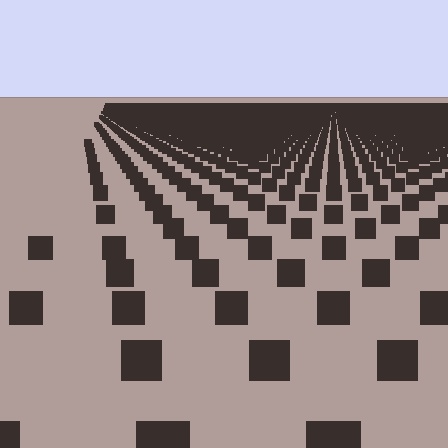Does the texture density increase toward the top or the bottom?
Density increases toward the top.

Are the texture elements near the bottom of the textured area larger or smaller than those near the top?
Larger. Near the bottom, elements are closer to the viewer and appear at a bigger on-screen size.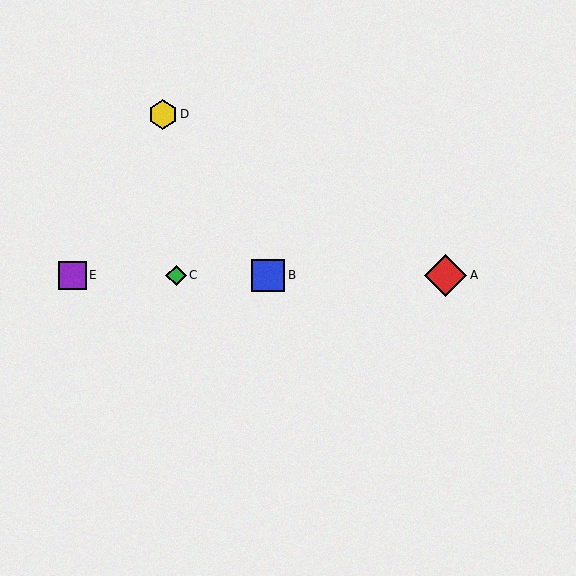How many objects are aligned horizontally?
4 objects (A, B, C, E) are aligned horizontally.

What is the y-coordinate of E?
Object E is at y≈275.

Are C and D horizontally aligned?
No, C is at y≈275 and D is at y≈114.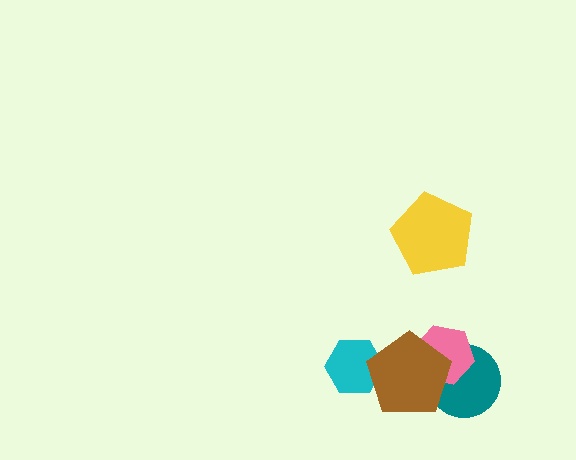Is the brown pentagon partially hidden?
No, no other shape covers it.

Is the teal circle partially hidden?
Yes, it is partially covered by another shape.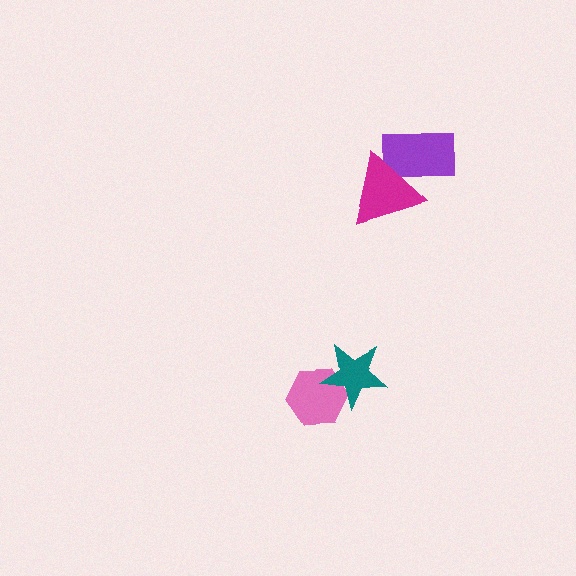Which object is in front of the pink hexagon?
The teal star is in front of the pink hexagon.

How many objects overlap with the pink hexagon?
1 object overlaps with the pink hexagon.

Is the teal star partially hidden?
No, no other shape covers it.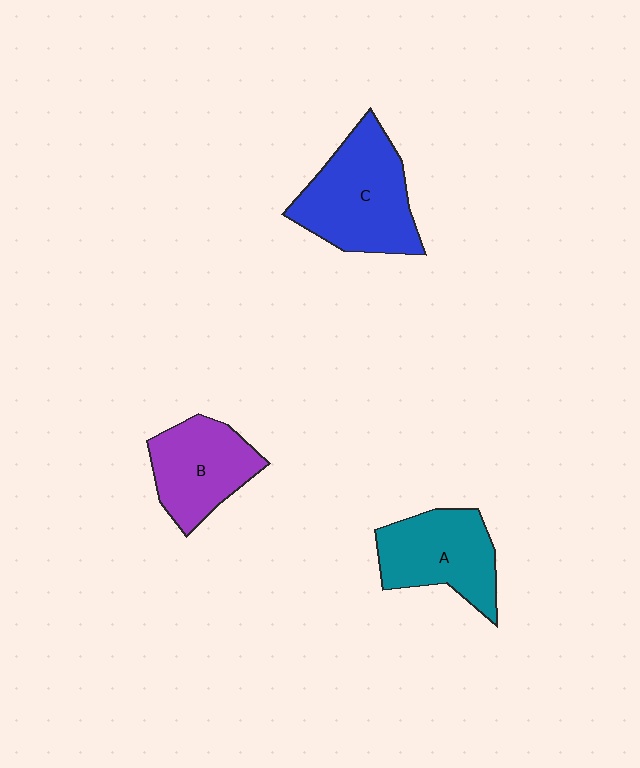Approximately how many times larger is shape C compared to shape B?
Approximately 1.3 times.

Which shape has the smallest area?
Shape B (purple).